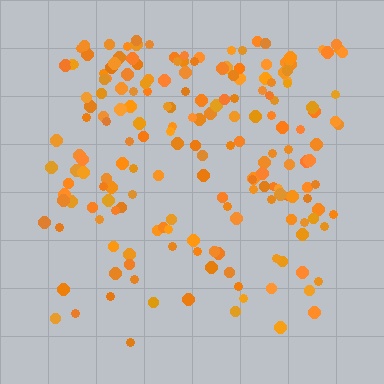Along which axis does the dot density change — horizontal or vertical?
Vertical.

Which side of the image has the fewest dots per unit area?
The bottom.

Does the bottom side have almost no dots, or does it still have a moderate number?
Still a moderate number, just noticeably fewer than the top.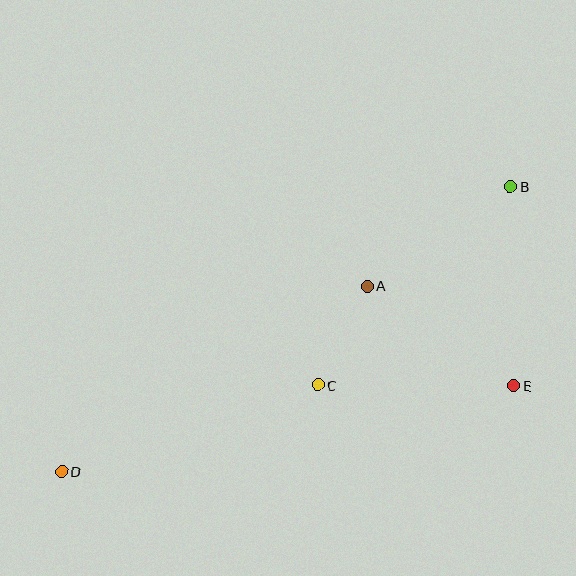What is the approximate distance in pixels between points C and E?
The distance between C and E is approximately 195 pixels.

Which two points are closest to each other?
Points A and C are closest to each other.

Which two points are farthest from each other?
Points B and D are farthest from each other.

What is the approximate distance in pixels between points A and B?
The distance between A and B is approximately 174 pixels.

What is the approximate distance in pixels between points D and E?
The distance between D and E is approximately 460 pixels.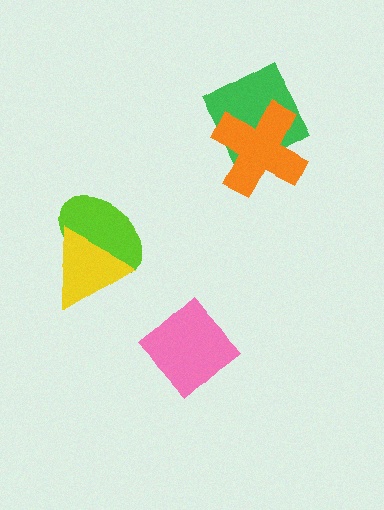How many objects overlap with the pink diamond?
0 objects overlap with the pink diamond.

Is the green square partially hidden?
Yes, it is partially covered by another shape.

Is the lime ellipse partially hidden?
Yes, it is partially covered by another shape.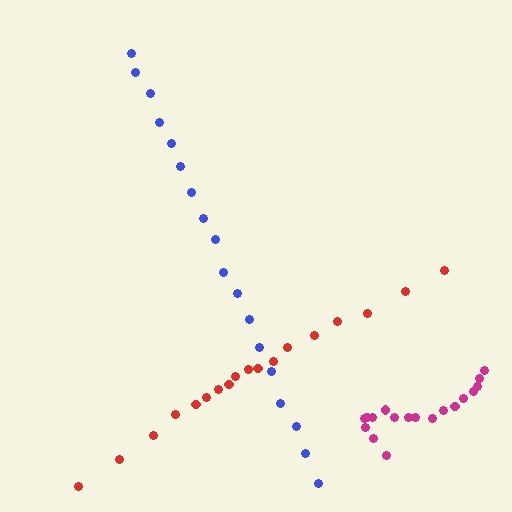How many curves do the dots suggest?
There are 3 distinct paths.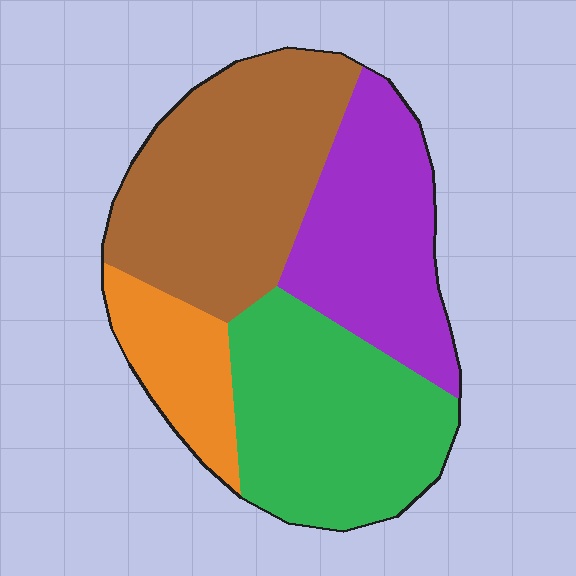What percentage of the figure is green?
Green covers roughly 30% of the figure.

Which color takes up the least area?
Orange, at roughly 10%.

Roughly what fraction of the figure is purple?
Purple covers 25% of the figure.